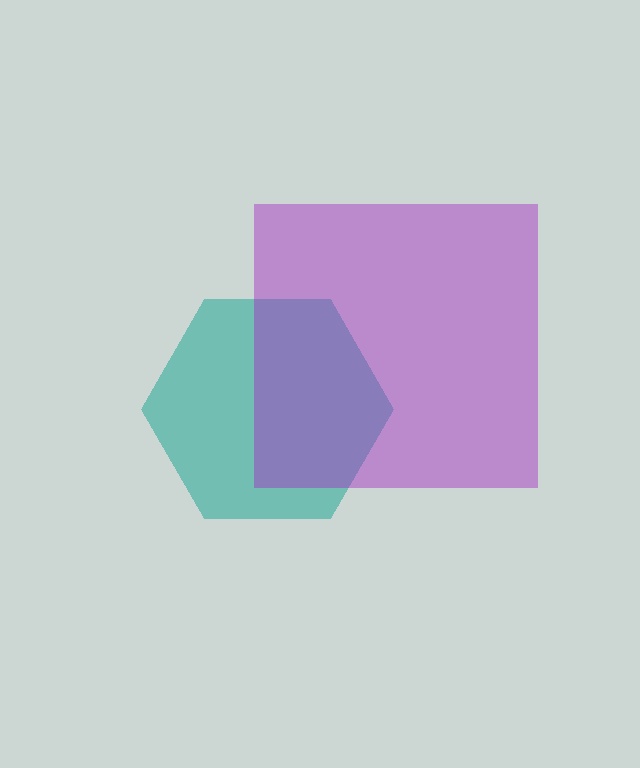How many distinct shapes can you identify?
There are 2 distinct shapes: a teal hexagon, a purple square.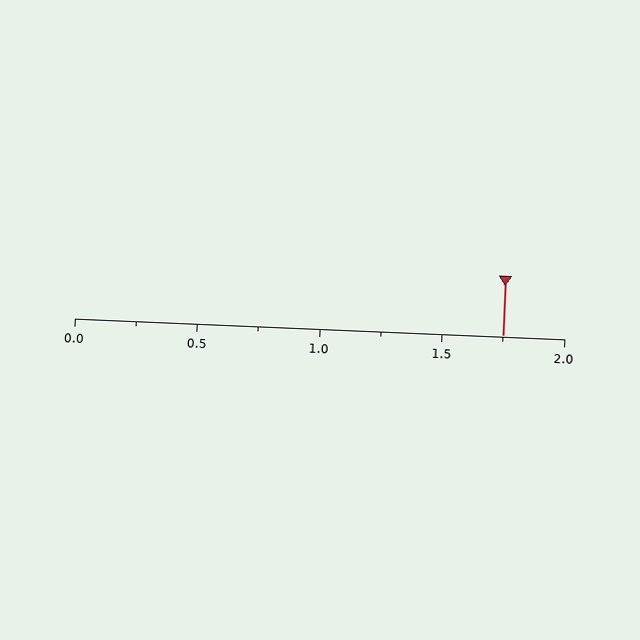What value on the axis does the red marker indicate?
The marker indicates approximately 1.75.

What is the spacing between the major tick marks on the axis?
The major ticks are spaced 0.5 apart.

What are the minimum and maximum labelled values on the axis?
The axis runs from 0.0 to 2.0.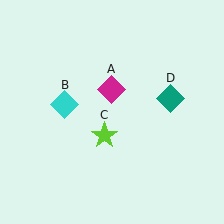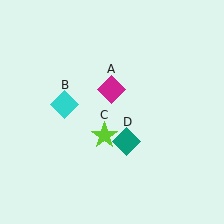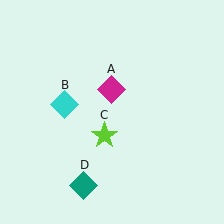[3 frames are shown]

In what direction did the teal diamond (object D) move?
The teal diamond (object D) moved down and to the left.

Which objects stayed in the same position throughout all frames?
Magenta diamond (object A) and cyan diamond (object B) and lime star (object C) remained stationary.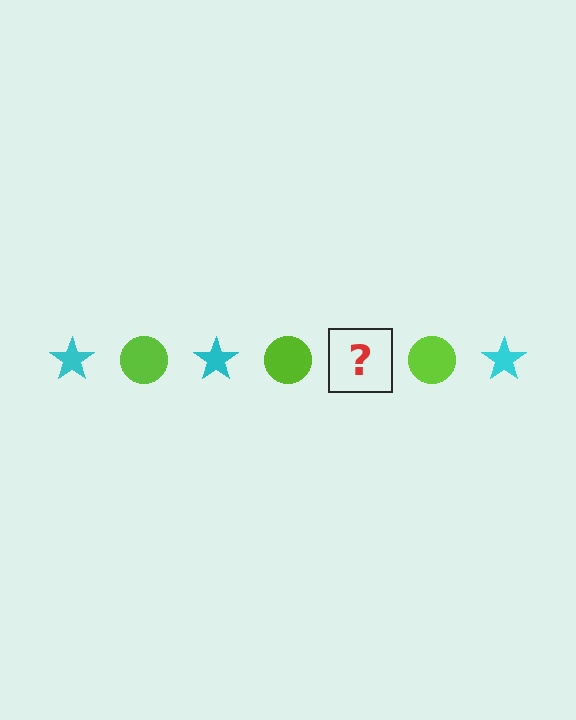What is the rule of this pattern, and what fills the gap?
The rule is that the pattern alternates between cyan star and lime circle. The gap should be filled with a cyan star.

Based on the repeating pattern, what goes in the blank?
The blank should be a cyan star.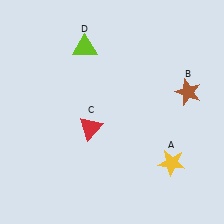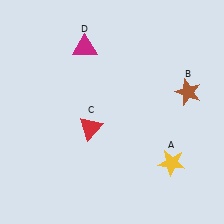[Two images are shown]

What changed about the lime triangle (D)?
In Image 1, D is lime. In Image 2, it changed to magenta.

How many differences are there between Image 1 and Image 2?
There is 1 difference between the two images.